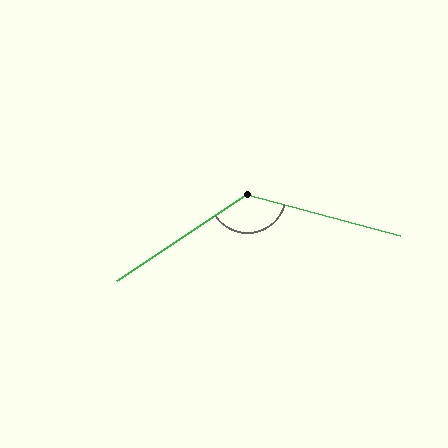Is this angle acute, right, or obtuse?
It is obtuse.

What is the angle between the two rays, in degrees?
Approximately 131 degrees.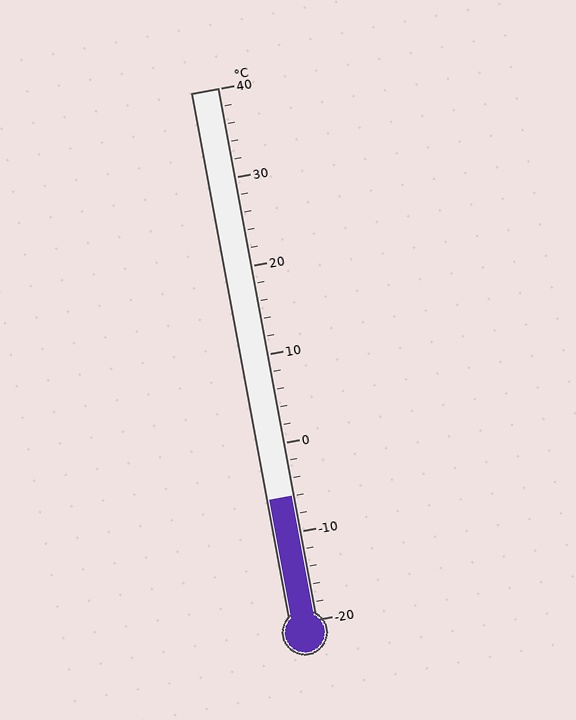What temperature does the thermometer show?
The thermometer shows approximately -6°C.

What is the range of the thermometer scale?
The thermometer scale ranges from -20°C to 40°C.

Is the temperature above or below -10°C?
The temperature is above -10°C.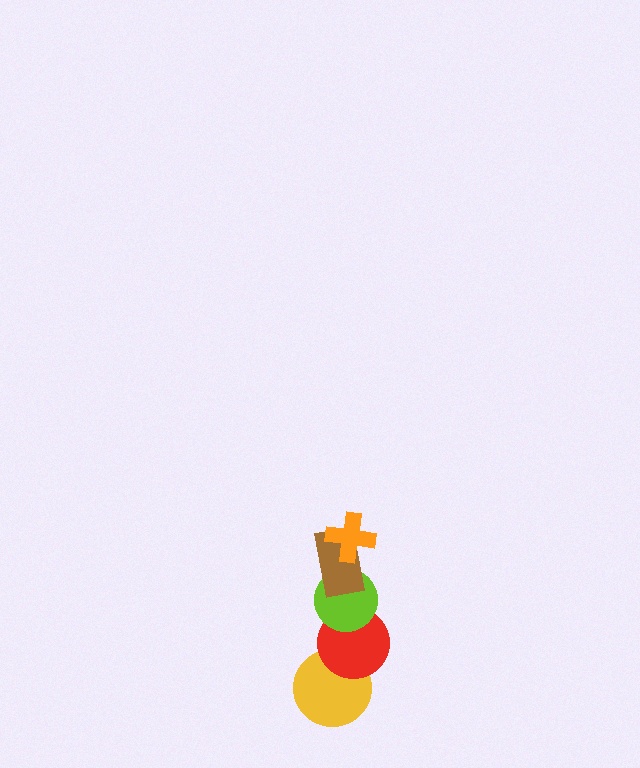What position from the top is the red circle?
The red circle is 4th from the top.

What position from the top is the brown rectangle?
The brown rectangle is 2nd from the top.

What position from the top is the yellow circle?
The yellow circle is 5th from the top.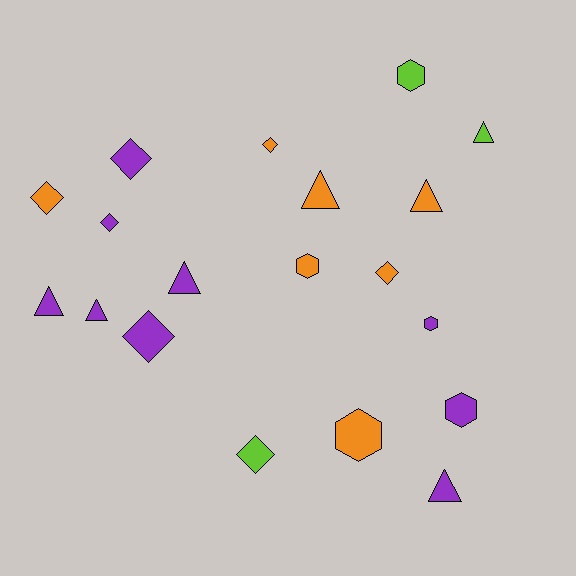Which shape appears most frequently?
Diamond, with 7 objects.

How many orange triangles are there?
There are 2 orange triangles.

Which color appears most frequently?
Purple, with 9 objects.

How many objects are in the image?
There are 19 objects.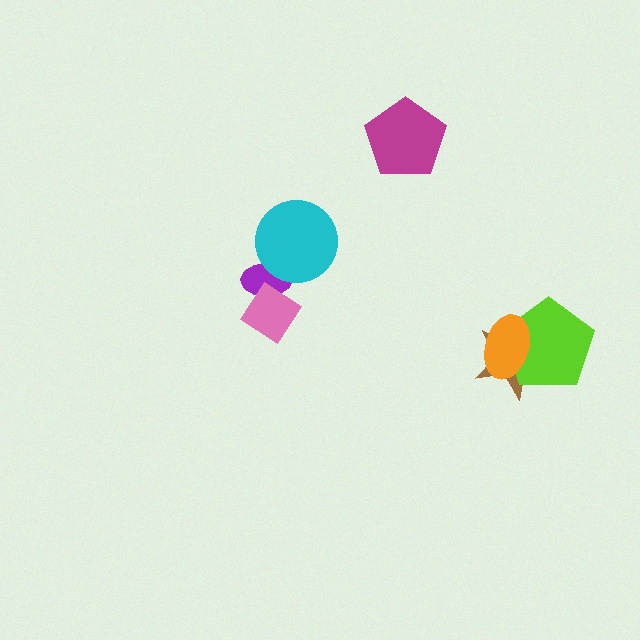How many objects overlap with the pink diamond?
1 object overlaps with the pink diamond.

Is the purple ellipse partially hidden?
Yes, it is partially covered by another shape.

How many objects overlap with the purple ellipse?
2 objects overlap with the purple ellipse.